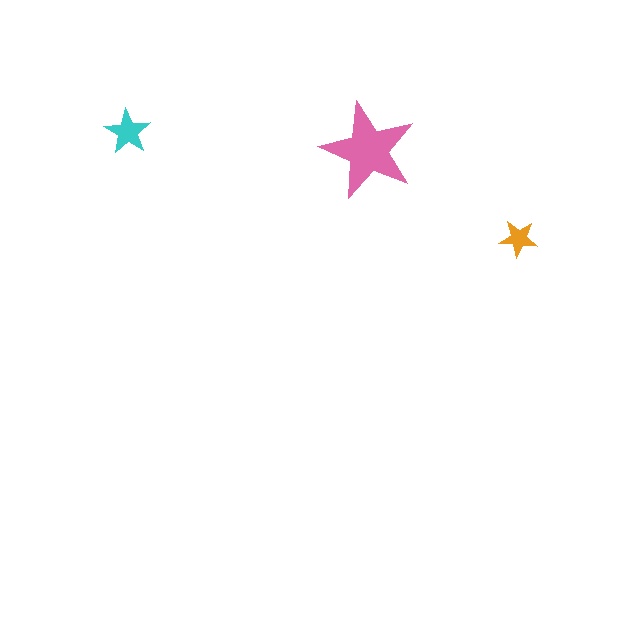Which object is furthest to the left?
The cyan star is leftmost.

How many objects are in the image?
There are 3 objects in the image.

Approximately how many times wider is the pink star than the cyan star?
About 2 times wider.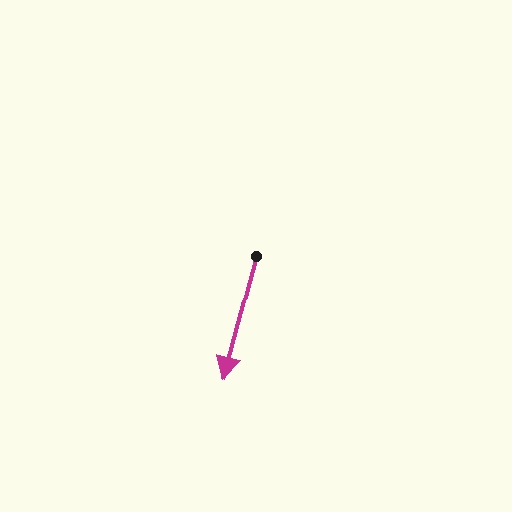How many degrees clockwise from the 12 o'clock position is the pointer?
Approximately 195 degrees.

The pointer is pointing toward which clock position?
Roughly 6 o'clock.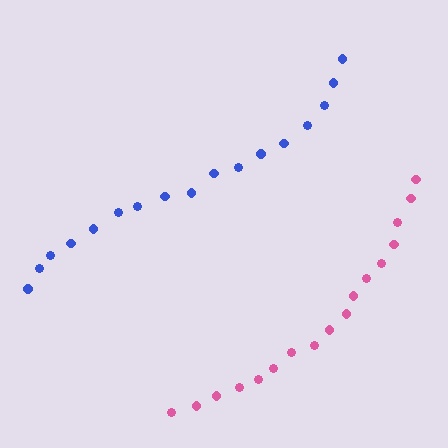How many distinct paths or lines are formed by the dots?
There are 2 distinct paths.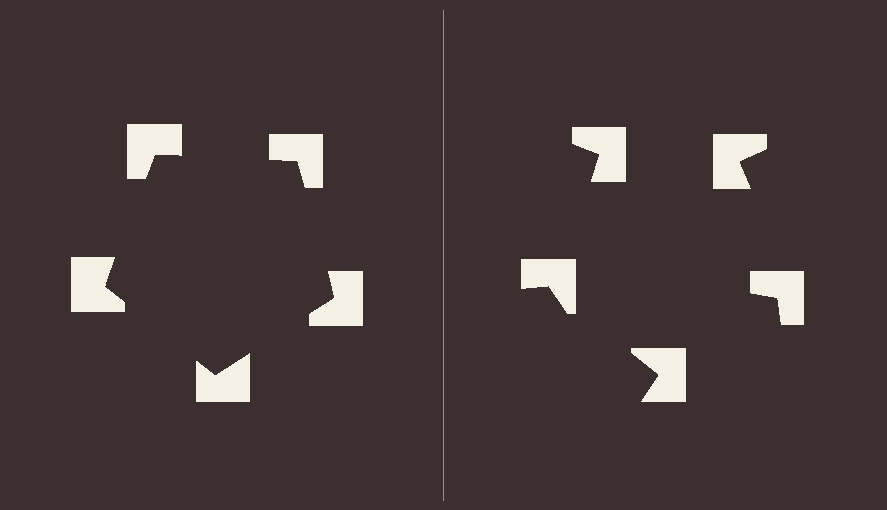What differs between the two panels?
The notched squares are positioned identically on both sides; only the wedge orientations differ. On the left they align to a pentagon; on the right they are misaligned.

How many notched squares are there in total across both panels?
10 — 5 on each side.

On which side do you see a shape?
An illusory pentagon appears on the left side. On the right side the wedge cuts are rotated, so no coherent shape forms.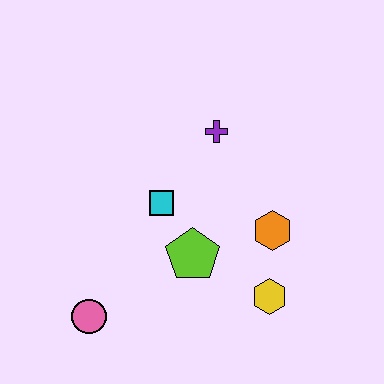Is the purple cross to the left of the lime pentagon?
No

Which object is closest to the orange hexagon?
The yellow hexagon is closest to the orange hexagon.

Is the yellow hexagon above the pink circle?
Yes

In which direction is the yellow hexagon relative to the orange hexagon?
The yellow hexagon is below the orange hexagon.